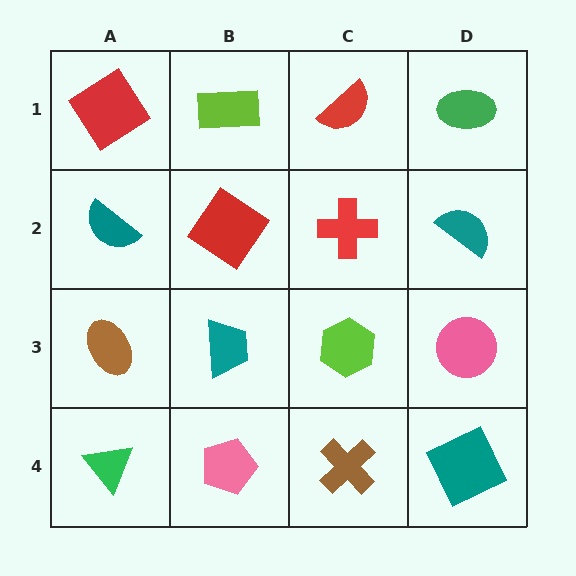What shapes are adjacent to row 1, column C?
A red cross (row 2, column C), a lime rectangle (row 1, column B), a green ellipse (row 1, column D).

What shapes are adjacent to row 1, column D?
A teal semicircle (row 2, column D), a red semicircle (row 1, column C).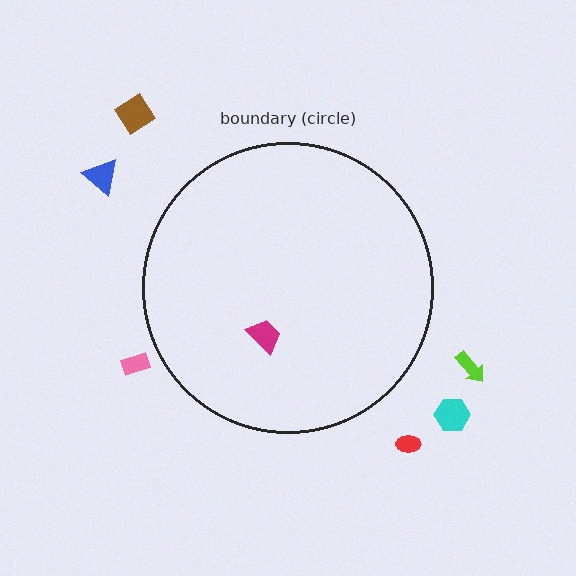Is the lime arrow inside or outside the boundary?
Outside.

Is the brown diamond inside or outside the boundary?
Outside.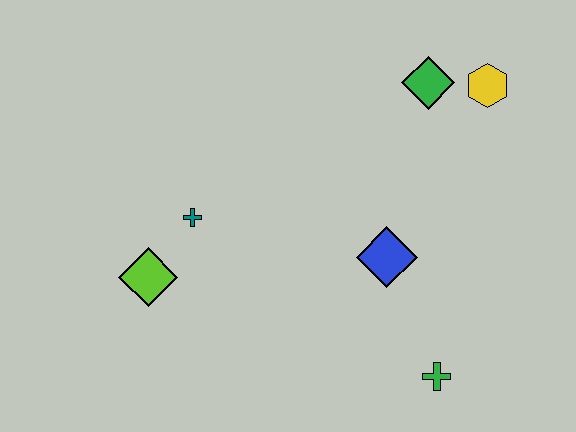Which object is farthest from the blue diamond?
The lime diamond is farthest from the blue diamond.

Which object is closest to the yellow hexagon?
The green diamond is closest to the yellow hexagon.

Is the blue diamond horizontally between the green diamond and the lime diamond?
Yes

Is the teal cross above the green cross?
Yes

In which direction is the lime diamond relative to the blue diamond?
The lime diamond is to the left of the blue diamond.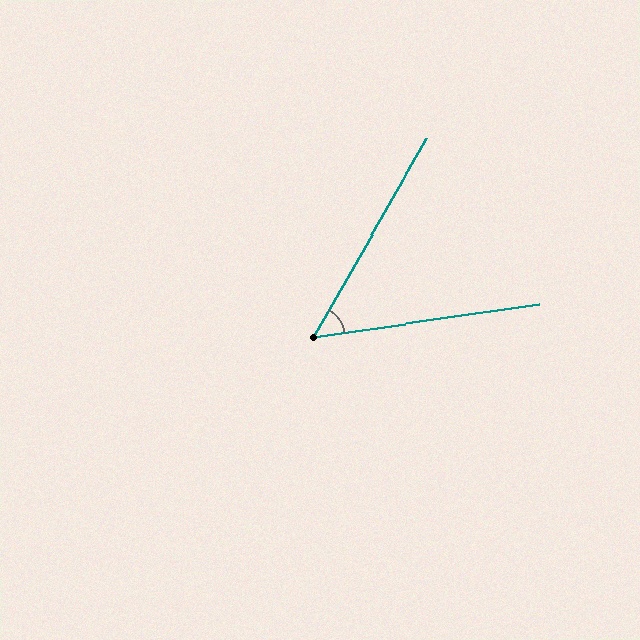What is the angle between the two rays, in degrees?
Approximately 52 degrees.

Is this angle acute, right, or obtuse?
It is acute.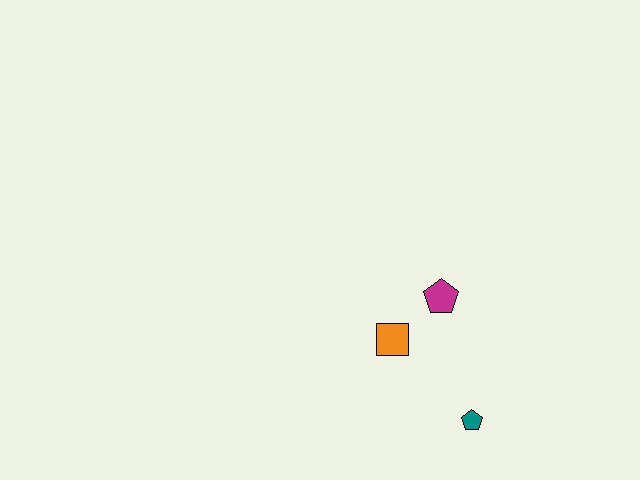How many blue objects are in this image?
There are no blue objects.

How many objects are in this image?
There are 3 objects.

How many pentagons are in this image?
There are 2 pentagons.